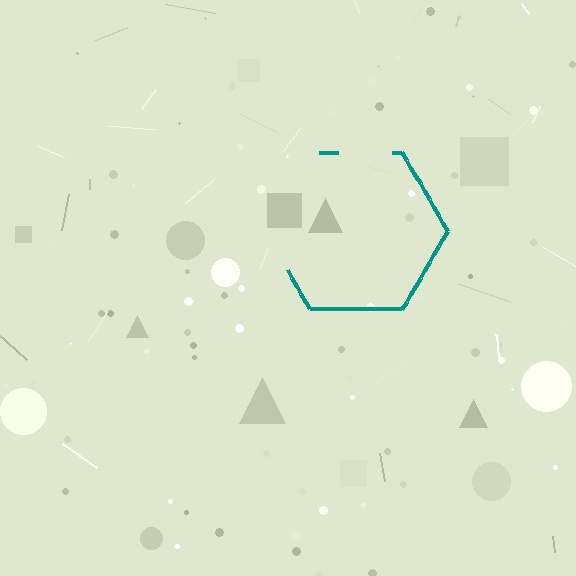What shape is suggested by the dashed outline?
The dashed outline suggests a hexagon.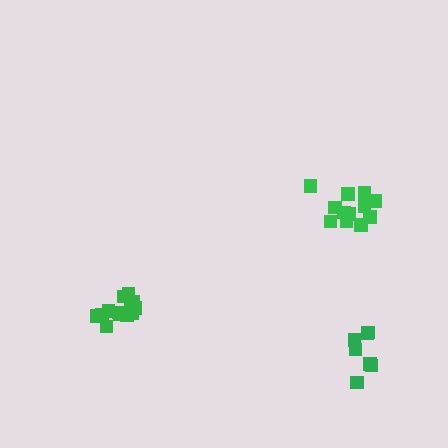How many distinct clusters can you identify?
There are 3 distinct clusters.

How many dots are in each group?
Group 1: 13 dots, Group 2: 7 dots, Group 3: 13 dots (33 total).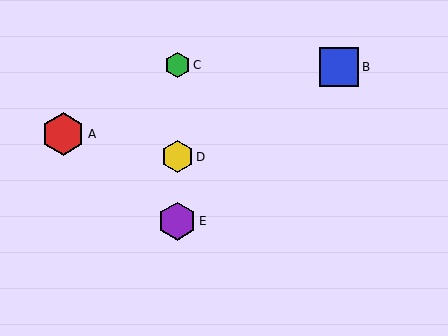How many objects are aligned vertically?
3 objects (C, D, E) are aligned vertically.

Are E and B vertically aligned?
No, E is at x≈177 and B is at x≈339.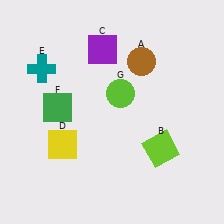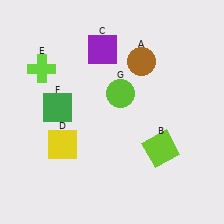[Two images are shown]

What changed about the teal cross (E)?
In Image 1, E is teal. In Image 2, it changed to lime.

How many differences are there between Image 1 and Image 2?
There is 1 difference between the two images.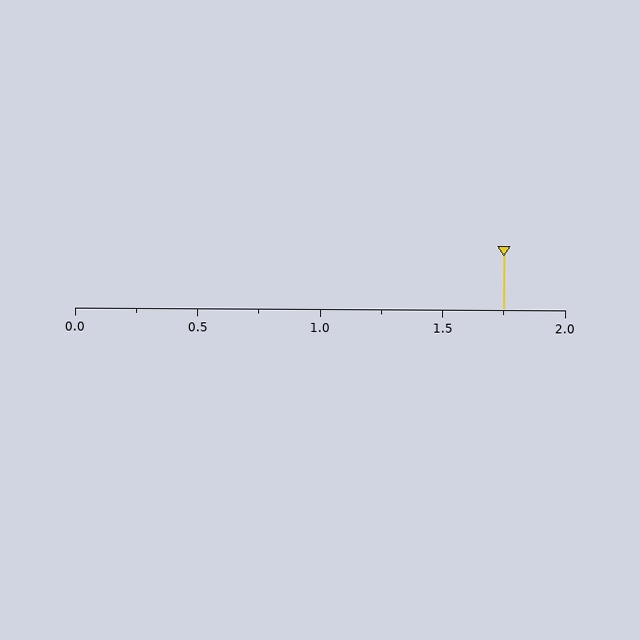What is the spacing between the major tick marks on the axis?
The major ticks are spaced 0.5 apart.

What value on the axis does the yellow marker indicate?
The marker indicates approximately 1.75.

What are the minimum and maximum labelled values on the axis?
The axis runs from 0.0 to 2.0.